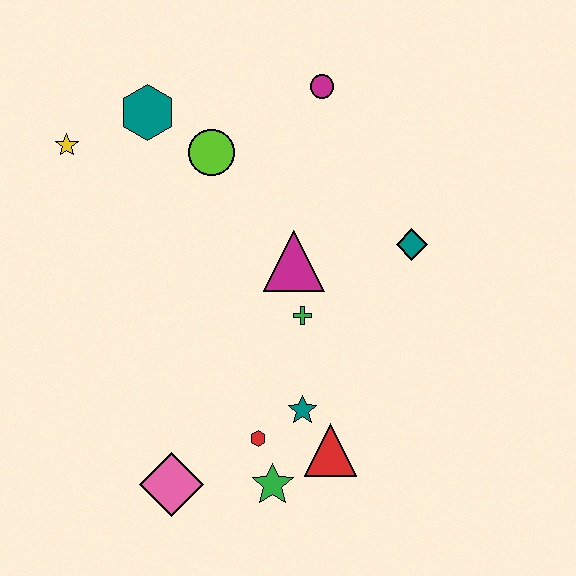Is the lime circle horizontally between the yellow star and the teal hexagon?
No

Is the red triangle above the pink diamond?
Yes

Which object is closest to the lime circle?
The teal hexagon is closest to the lime circle.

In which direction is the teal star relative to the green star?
The teal star is above the green star.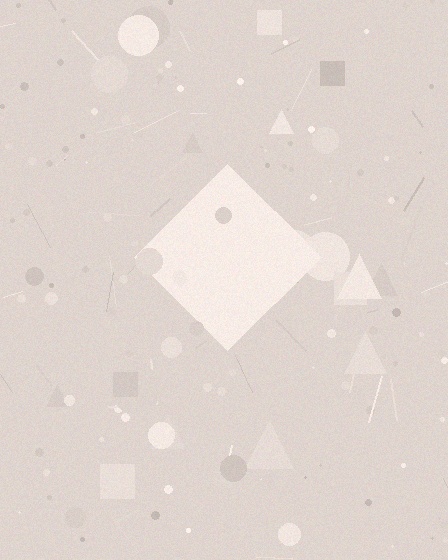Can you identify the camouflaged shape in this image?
The camouflaged shape is a diamond.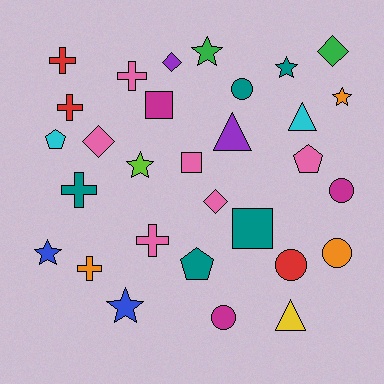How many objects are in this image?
There are 30 objects.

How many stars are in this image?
There are 6 stars.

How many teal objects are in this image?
There are 5 teal objects.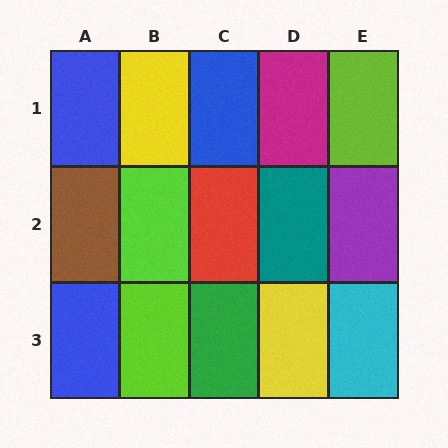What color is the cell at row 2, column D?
Teal.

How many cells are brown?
1 cell is brown.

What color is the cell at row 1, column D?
Magenta.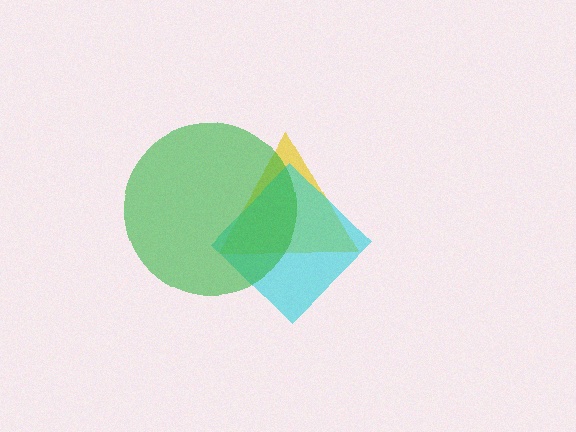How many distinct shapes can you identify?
There are 3 distinct shapes: a yellow triangle, a cyan diamond, a green circle.